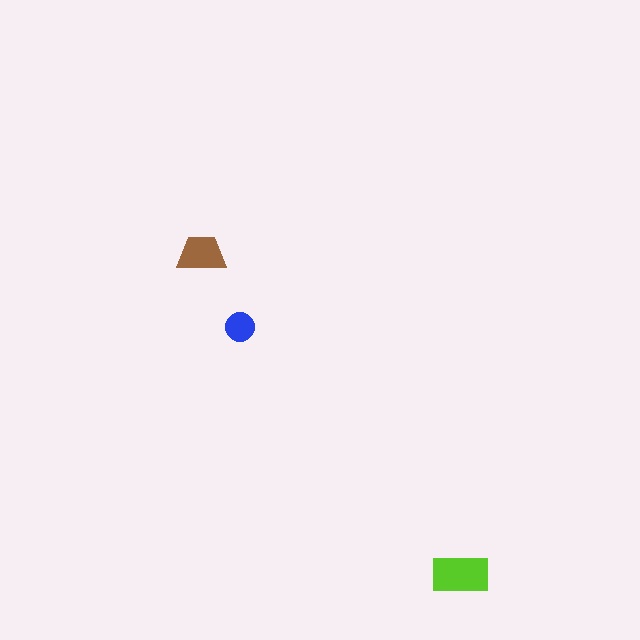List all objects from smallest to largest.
The blue circle, the brown trapezoid, the lime rectangle.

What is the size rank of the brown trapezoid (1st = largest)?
2nd.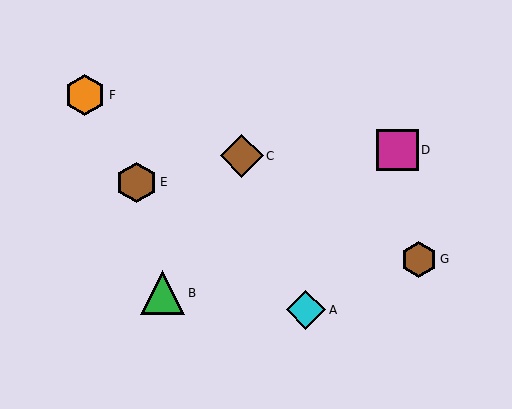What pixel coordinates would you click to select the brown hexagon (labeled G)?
Click at (419, 259) to select the brown hexagon G.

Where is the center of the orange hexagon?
The center of the orange hexagon is at (85, 95).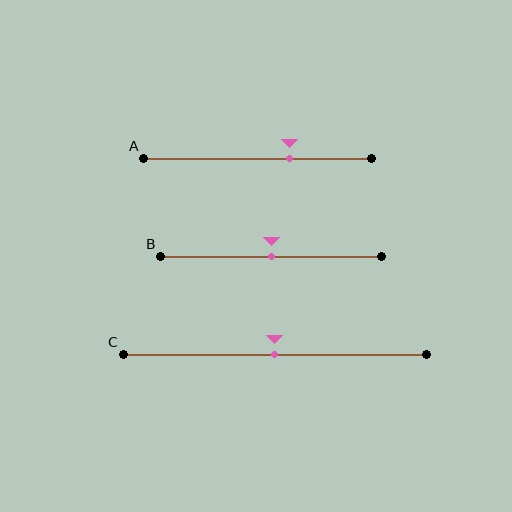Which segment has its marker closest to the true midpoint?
Segment B has its marker closest to the true midpoint.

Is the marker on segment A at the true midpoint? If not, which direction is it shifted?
No, the marker on segment A is shifted to the right by about 14% of the segment length.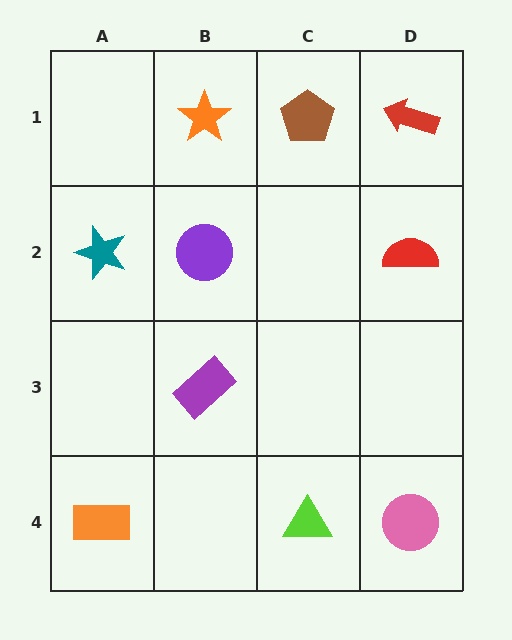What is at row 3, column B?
A purple rectangle.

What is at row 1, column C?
A brown pentagon.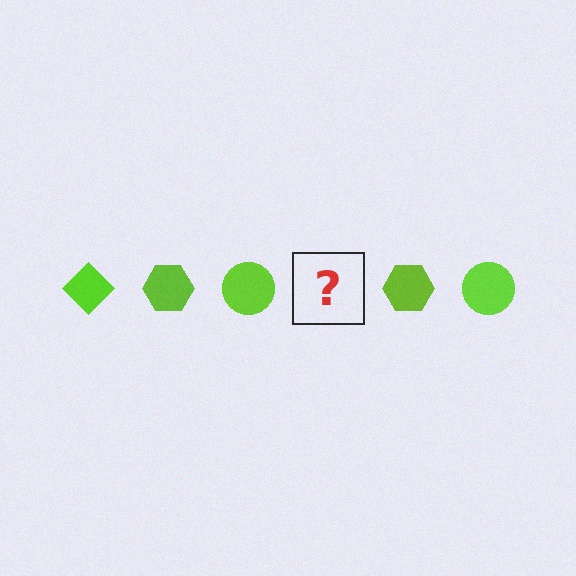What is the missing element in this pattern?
The missing element is a lime diamond.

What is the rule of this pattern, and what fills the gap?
The rule is that the pattern cycles through diamond, hexagon, circle shapes in lime. The gap should be filled with a lime diamond.